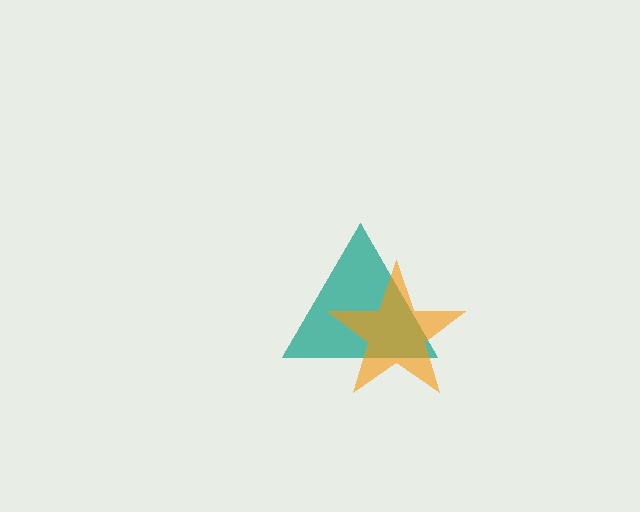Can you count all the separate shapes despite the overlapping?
Yes, there are 2 separate shapes.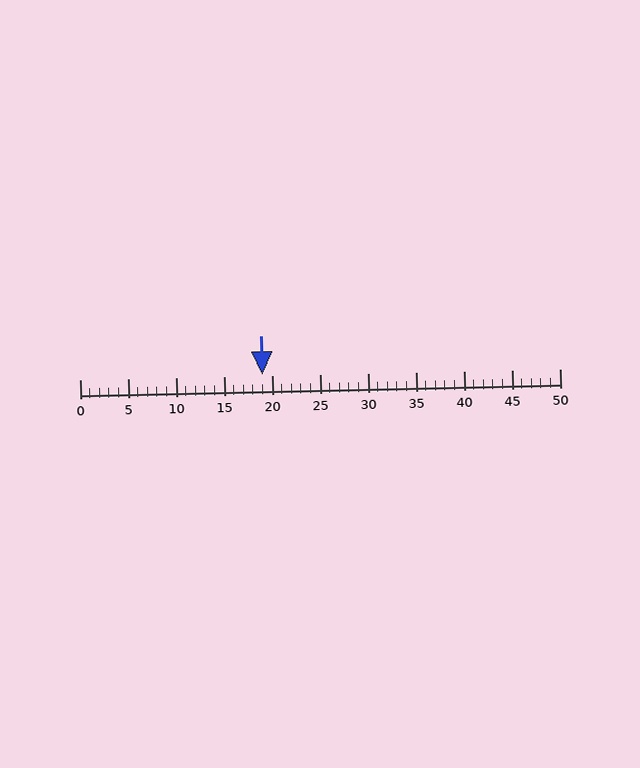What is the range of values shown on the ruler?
The ruler shows values from 0 to 50.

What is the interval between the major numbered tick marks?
The major tick marks are spaced 5 units apart.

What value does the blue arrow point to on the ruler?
The blue arrow points to approximately 19.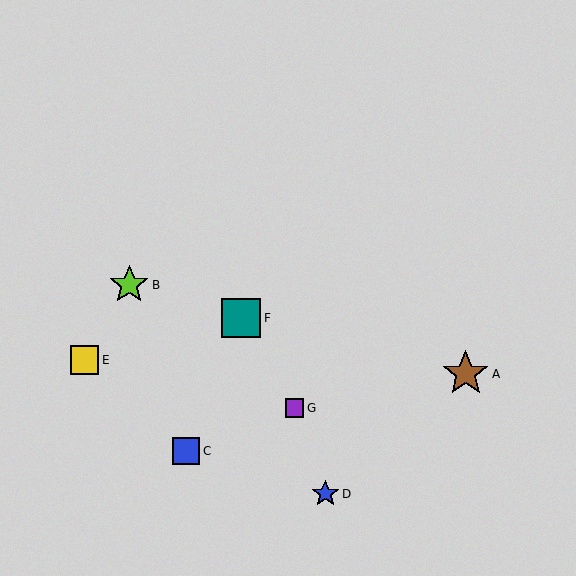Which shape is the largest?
The brown star (labeled A) is the largest.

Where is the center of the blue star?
The center of the blue star is at (325, 494).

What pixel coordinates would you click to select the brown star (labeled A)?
Click at (466, 374) to select the brown star A.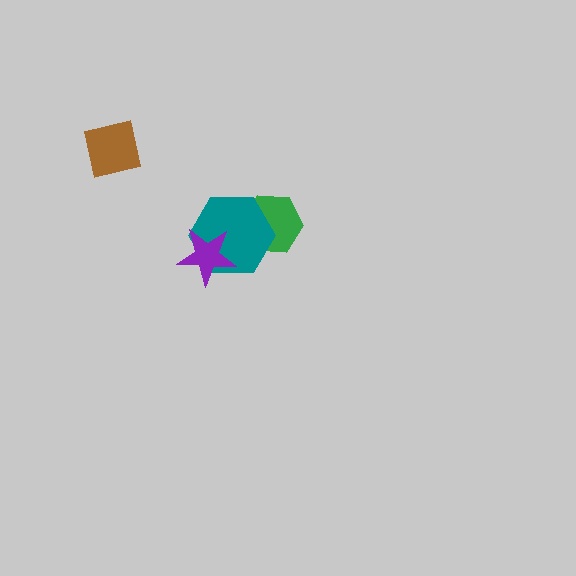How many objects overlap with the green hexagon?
1 object overlaps with the green hexagon.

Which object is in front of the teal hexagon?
The purple star is in front of the teal hexagon.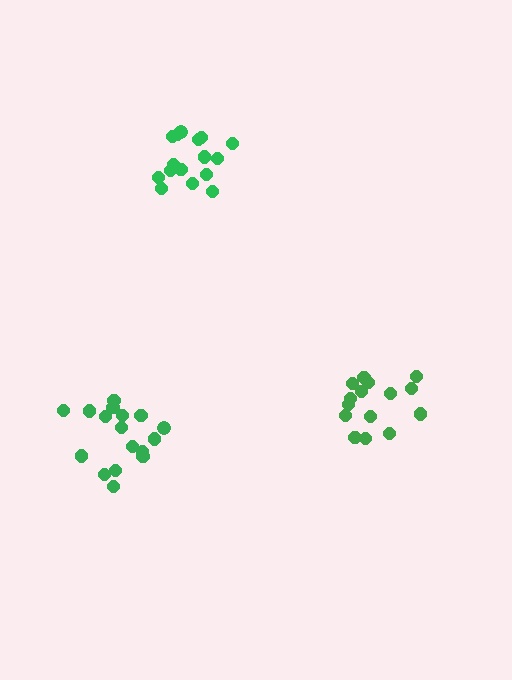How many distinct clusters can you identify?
There are 3 distinct clusters.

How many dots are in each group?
Group 1: 15 dots, Group 2: 16 dots, Group 3: 17 dots (48 total).